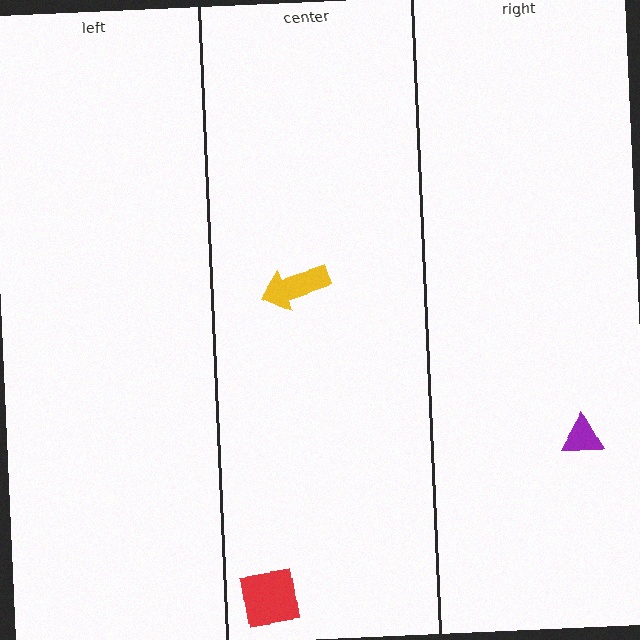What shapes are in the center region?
The red square, the yellow arrow.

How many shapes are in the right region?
1.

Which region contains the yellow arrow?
The center region.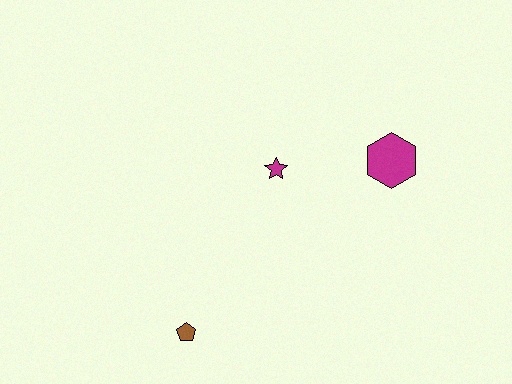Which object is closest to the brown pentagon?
The magenta star is closest to the brown pentagon.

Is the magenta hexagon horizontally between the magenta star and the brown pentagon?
No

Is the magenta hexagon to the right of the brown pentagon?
Yes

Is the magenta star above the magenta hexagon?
No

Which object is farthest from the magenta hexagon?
The brown pentagon is farthest from the magenta hexagon.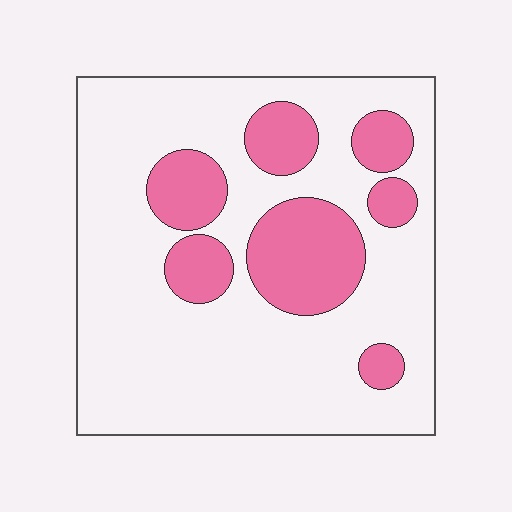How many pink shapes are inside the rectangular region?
7.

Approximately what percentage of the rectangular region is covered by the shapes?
Approximately 25%.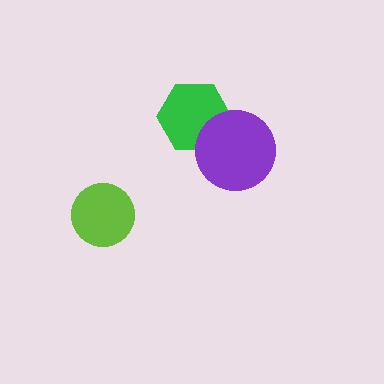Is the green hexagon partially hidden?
Yes, it is partially covered by another shape.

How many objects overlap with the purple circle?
1 object overlaps with the purple circle.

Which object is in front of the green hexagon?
The purple circle is in front of the green hexagon.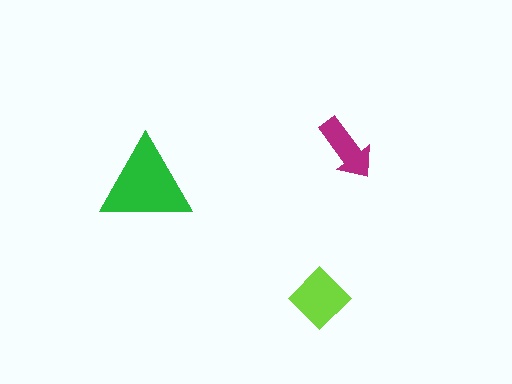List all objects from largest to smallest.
The green triangle, the lime diamond, the magenta arrow.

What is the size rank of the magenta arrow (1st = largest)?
3rd.